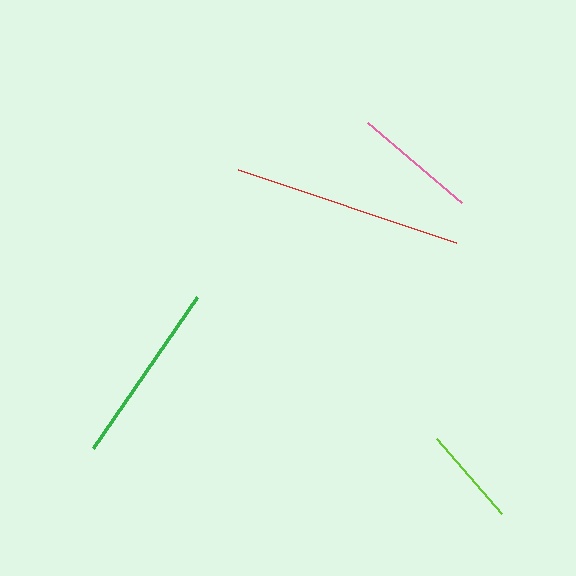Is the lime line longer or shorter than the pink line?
The pink line is longer than the lime line.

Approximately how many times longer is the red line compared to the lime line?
The red line is approximately 2.3 times the length of the lime line.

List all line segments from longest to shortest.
From longest to shortest: red, green, pink, lime.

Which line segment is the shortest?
The lime line is the shortest at approximately 99 pixels.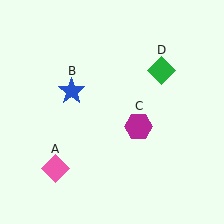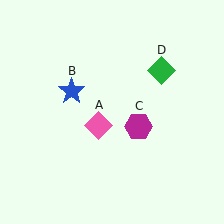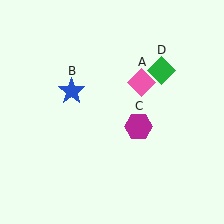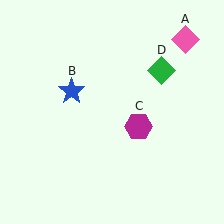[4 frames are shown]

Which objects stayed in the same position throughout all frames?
Blue star (object B) and magenta hexagon (object C) and green diamond (object D) remained stationary.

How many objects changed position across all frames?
1 object changed position: pink diamond (object A).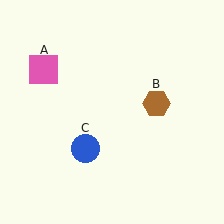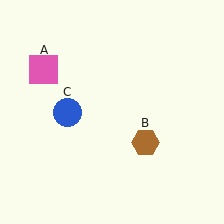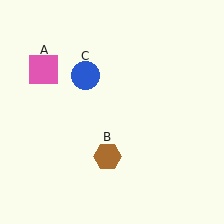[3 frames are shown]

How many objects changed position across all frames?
2 objects changed position: brown hexagon (object B), blue circle (object C).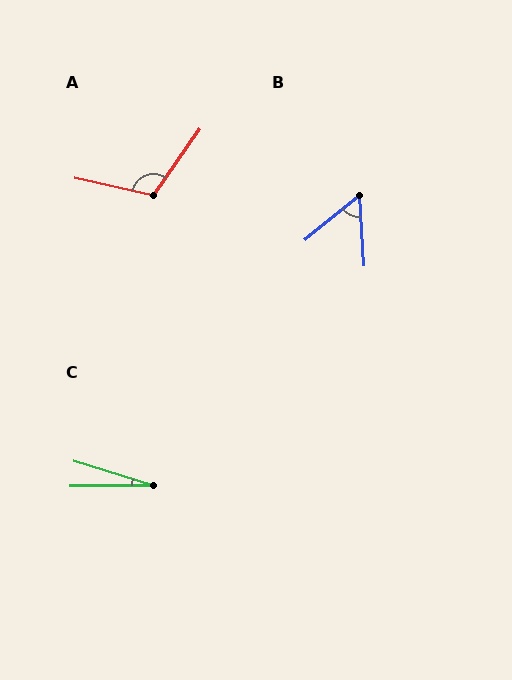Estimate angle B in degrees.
Approximately 55 degrees.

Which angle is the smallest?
C, at approximately 17 degrees.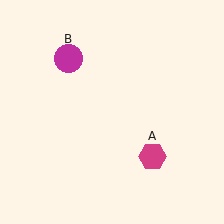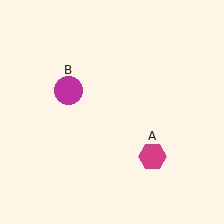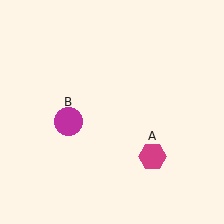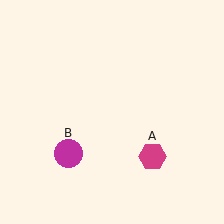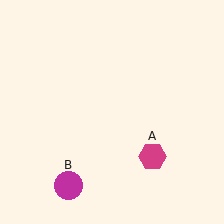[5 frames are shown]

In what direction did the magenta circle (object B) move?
The magenta circle (object B) moved down.